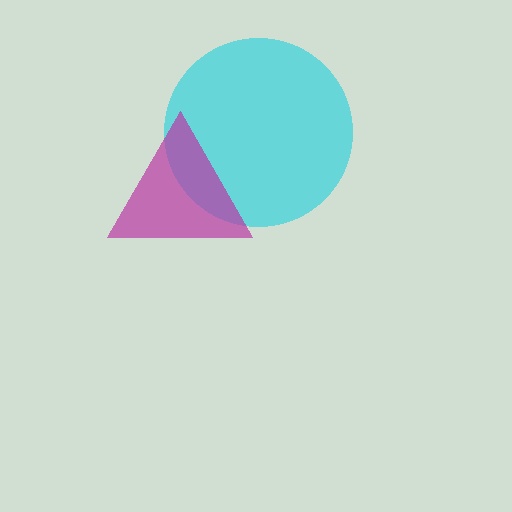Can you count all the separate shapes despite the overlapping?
Yes, there are 2 separate shapes.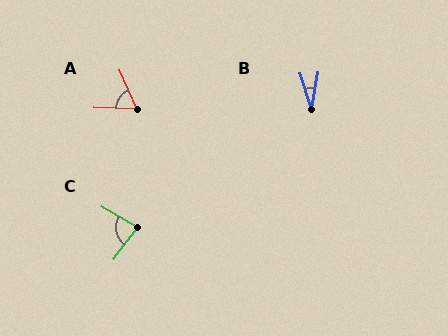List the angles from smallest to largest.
B (27°), A (64°), C (83°).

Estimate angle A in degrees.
Approximately 64 degrees.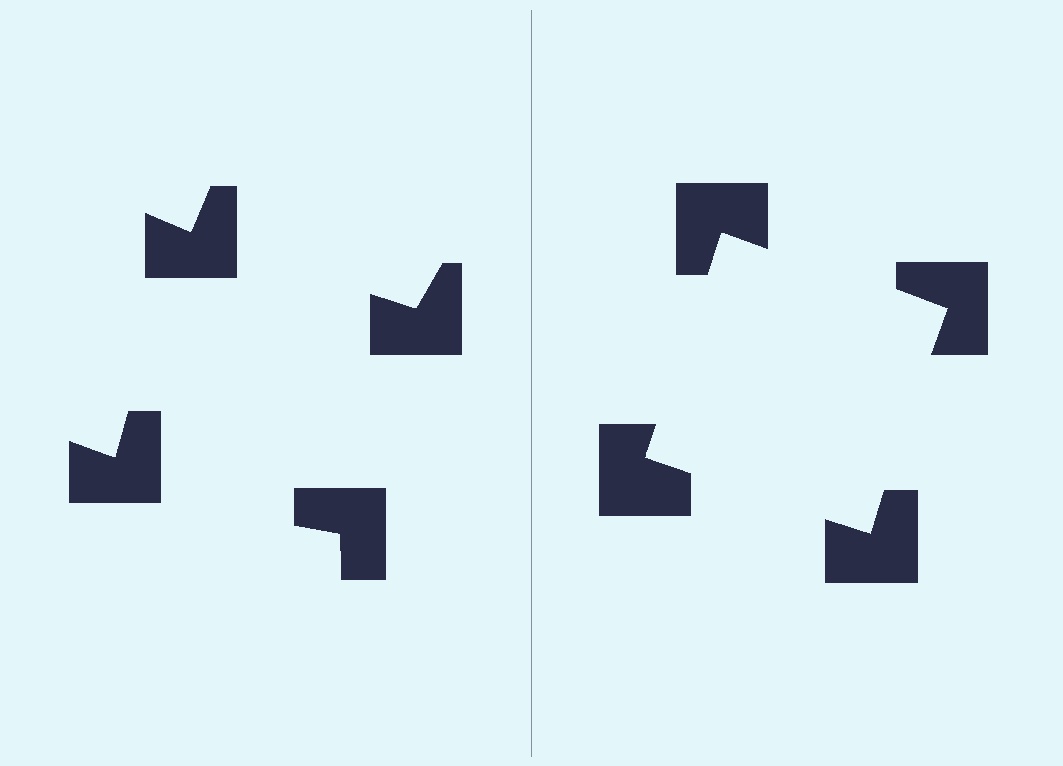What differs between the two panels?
The notched squares are positioned identically on both sides; only the wedge orientations differ. On the right they align to a square; on the left they are misaligned.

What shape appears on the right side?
An illusory square.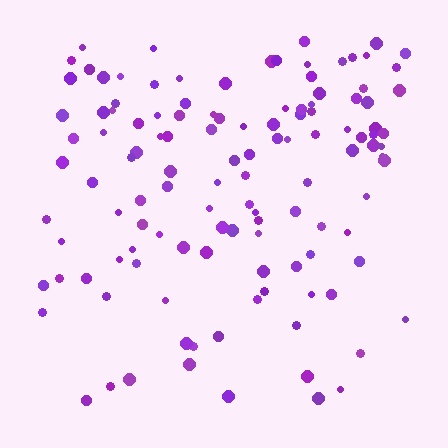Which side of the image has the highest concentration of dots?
The top.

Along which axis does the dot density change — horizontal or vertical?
Vertical.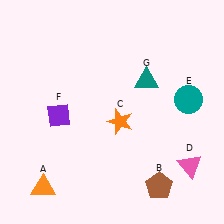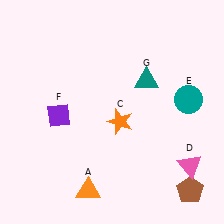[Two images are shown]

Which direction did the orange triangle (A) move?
The orange triangle (A) moved right.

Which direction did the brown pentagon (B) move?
The brown pentagon (B) moved right.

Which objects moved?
The objects that moved are: the orange triangle (A), the brown pentagon (B).